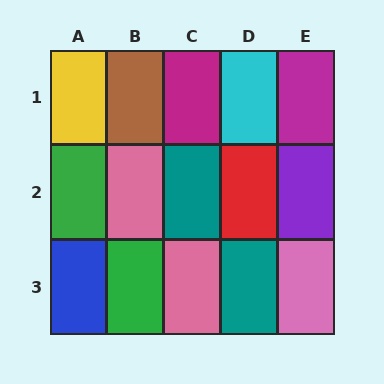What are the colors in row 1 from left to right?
Yellow, brown, magenta, cyan, magenta.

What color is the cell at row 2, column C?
Teal.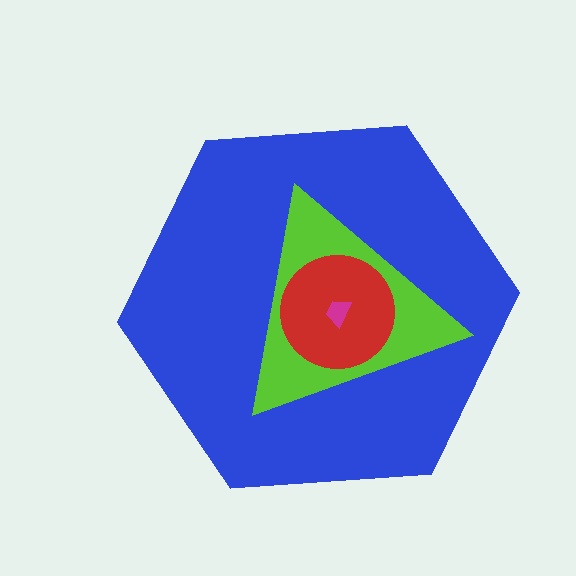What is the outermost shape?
The blue hexagon.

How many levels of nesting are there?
4.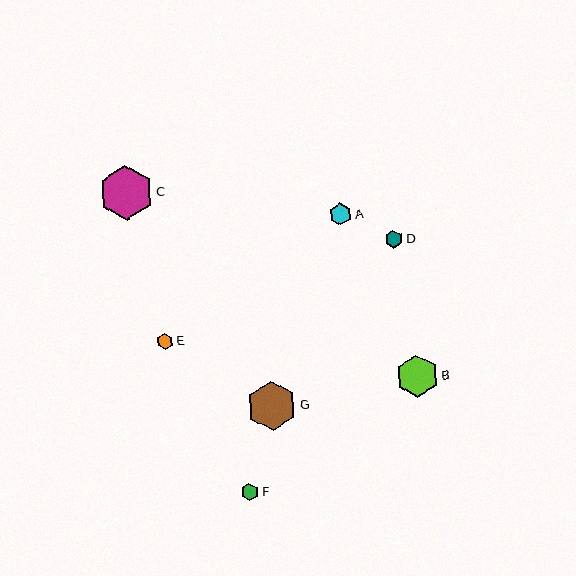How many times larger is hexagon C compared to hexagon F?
Hexagon C is approximately 3.1 times the size of hexagon F.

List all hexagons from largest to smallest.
From largest to smallest: C, G, B, A, D, F, E.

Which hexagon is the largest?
Hexagon C is the largest with a size of approximately 55 pixels.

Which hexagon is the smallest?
Hexagon E is the smallest with a size of approximately 17 pixels.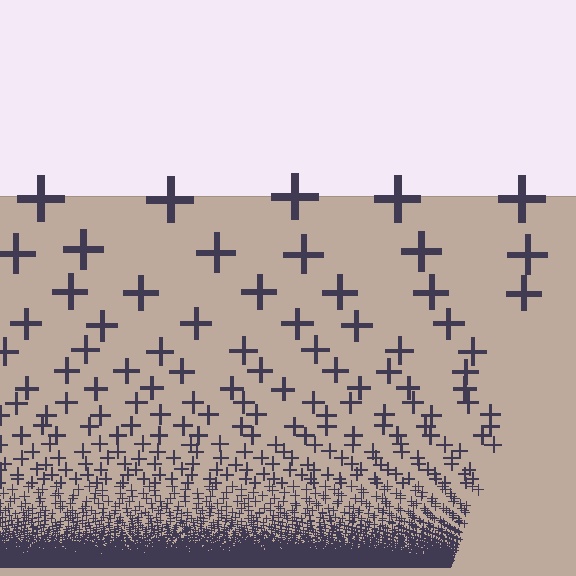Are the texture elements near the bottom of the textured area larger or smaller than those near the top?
Smaller. The gradient is inverted — elements near the bottom are smaller and denser.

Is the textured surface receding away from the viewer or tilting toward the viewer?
The surface appears to tilt toward the viewer. Texture elements get larger and sparser toward the top.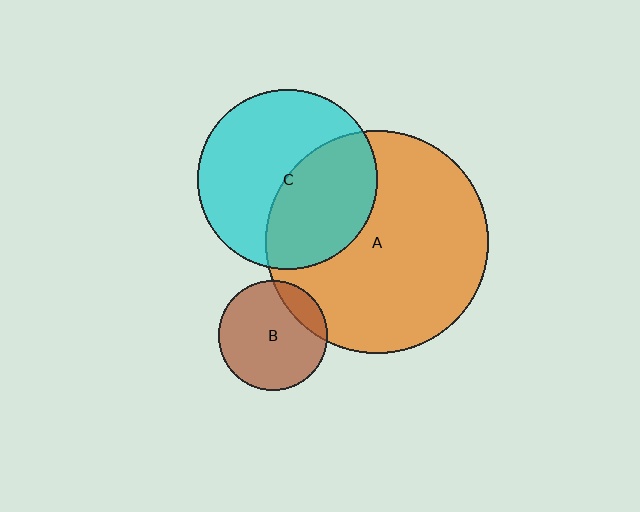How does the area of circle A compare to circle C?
Approximately 1.5 times.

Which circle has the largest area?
Circle A (orange).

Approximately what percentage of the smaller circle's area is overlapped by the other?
Approximately 45%.